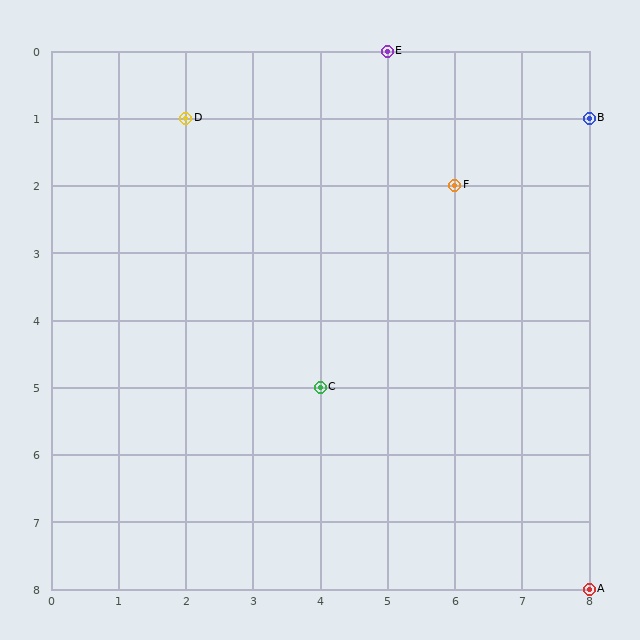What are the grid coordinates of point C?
Point C is at grid coordinates (4, 5).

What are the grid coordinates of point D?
Point D is at grid coordinates (2, 1).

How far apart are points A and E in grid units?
Points A and E are 3 columns and 8 rows apart (about 8.5 grid units diagonally).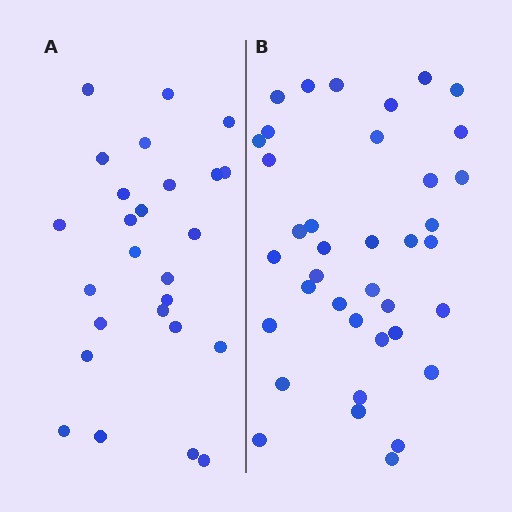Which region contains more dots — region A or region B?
Region B (the right region) has more dots.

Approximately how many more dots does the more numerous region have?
Region B has roughly 12 or so more dots than region A.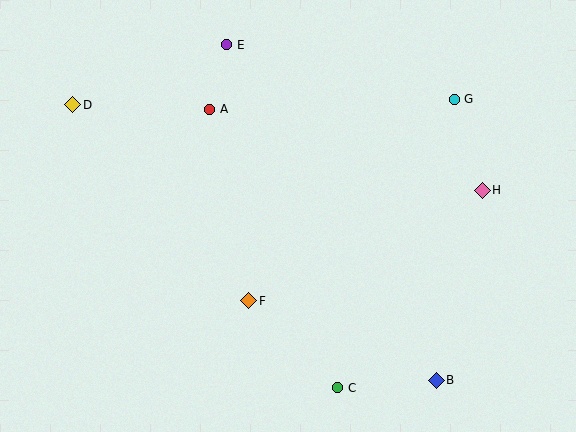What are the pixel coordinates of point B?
Point B is at (436, 380).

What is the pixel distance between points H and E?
The distance between H and E is 294 pixels.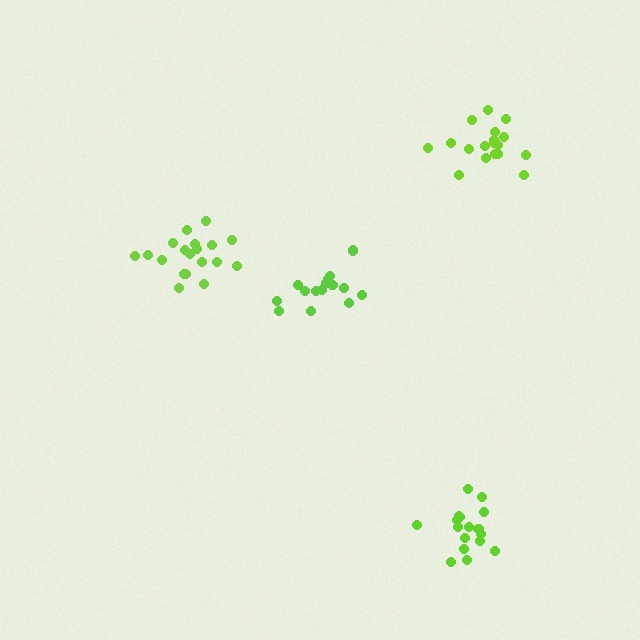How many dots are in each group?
Group 1: 17 dots, Group 2: 18 dots, Group 3: 19 dots, Group 4: 15 dots (69 total).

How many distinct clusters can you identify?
There are 4 distinct clusters.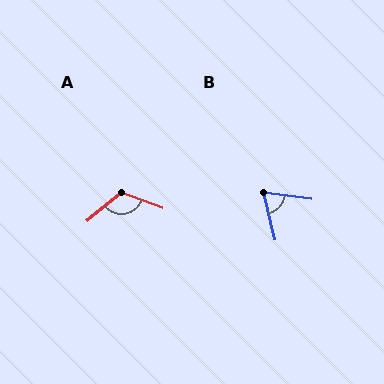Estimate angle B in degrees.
Approximately 68 degrees.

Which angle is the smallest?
B, at approximately 68 degrees.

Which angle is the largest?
A, at approximately 120 degrees.